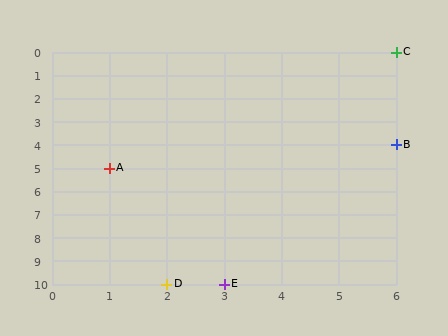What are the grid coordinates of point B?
Point B is at grid coordinates (6, 4).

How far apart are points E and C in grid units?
Points E and C are 3 columns and 10 rows apart (about 10.4 grid units diagonally).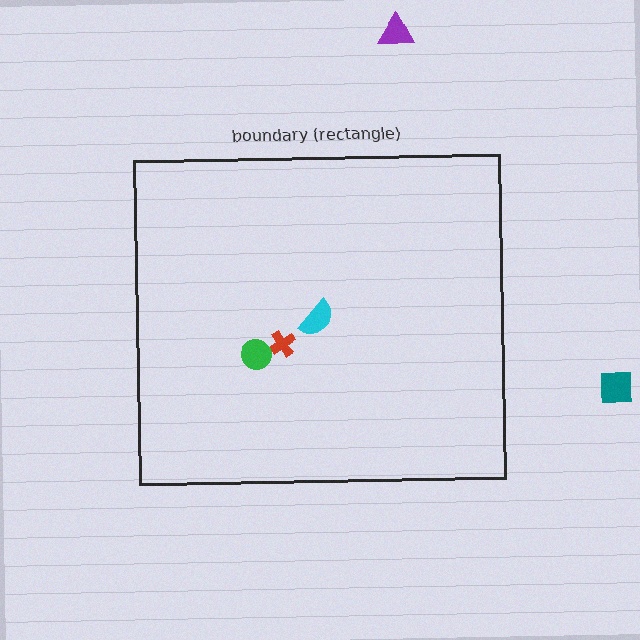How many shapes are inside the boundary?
3 inside, 2 outside.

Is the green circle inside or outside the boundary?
Inside.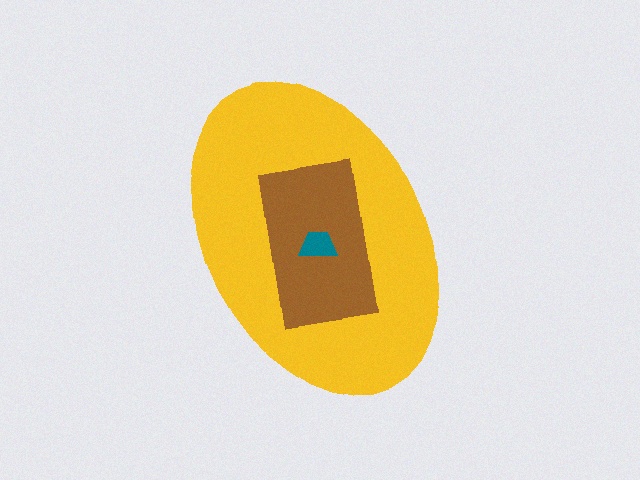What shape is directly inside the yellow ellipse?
The brown rectangle.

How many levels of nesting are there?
3.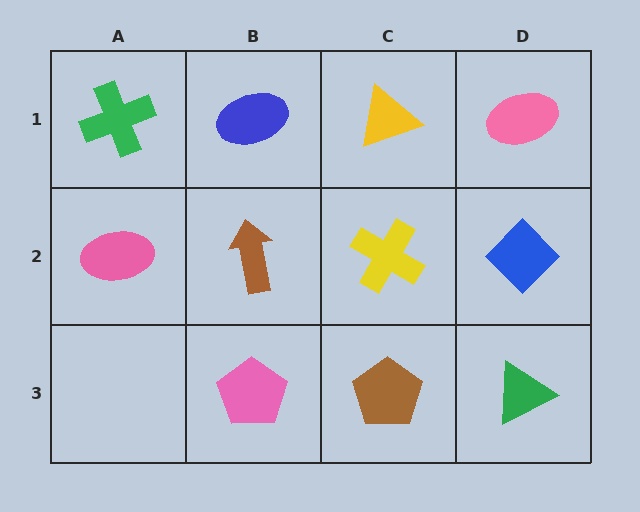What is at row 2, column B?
A brown arrow.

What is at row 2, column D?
A blue diamond.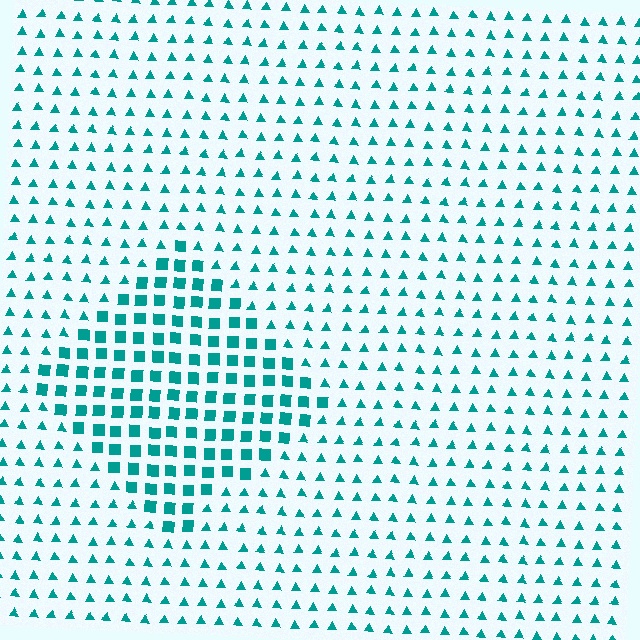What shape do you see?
I see a diamond.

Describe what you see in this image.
The image is filled with small teal elements arranged in a uniform grid. A diamond-shaped region contains squares, while the surrounding area contains triangles. The boundary is defined purely by the change in element shape.